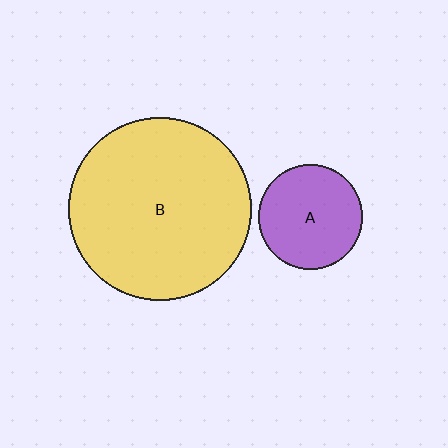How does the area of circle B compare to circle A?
Approximately 3.1 times.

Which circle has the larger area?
Circle B (yellow).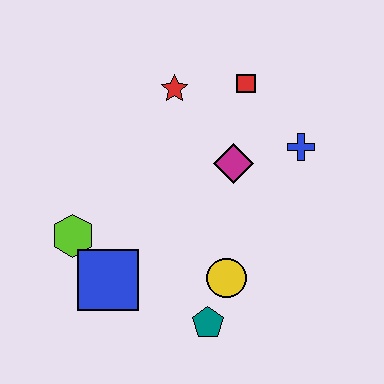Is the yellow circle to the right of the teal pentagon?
Yes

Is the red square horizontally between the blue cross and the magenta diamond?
Yes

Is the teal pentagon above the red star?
No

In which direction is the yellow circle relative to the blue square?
The yellow circle is to the right of the blue square.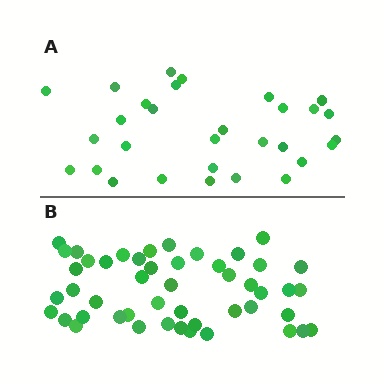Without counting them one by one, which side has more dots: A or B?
Region B (the bottom region) has more dots.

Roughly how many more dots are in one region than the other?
Region B has approximately 20 more dots than region A.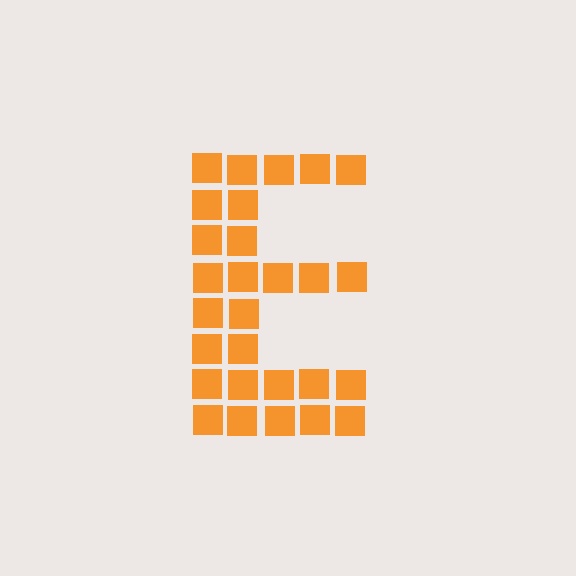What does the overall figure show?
The overall figure shows the letter E.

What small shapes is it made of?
It is made of small squares.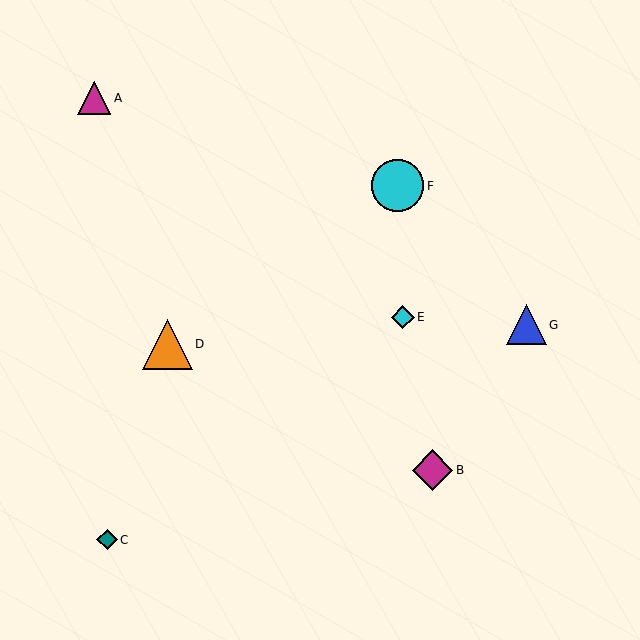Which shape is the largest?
The cyan circle (labeled F) is the largest.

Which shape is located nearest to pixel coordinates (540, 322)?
The blue triangle (labeled G) at (526, 325) is nearest to that location.